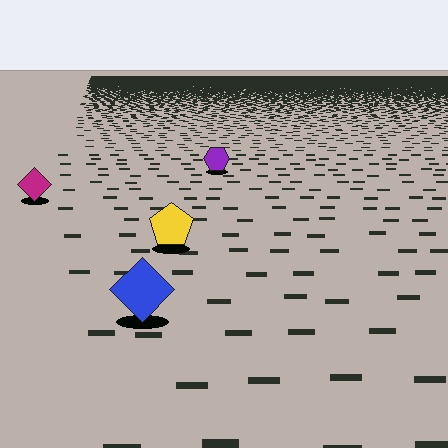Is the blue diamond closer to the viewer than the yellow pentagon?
Yes. The blue diamond is closer — you can tell from the texture gradient: the ground texture is coarser near it.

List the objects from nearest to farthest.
From nearest to farthest: the blue diamond, the yellow pentagon, the magenta diamond, the purple hexagon.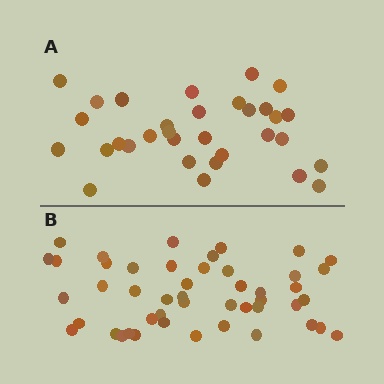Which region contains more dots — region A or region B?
Region B (the bottom region) has more dots.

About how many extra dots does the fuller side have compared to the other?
Region B has approximately 15 more dots than region A.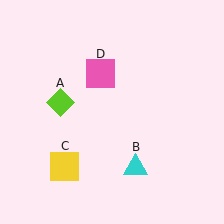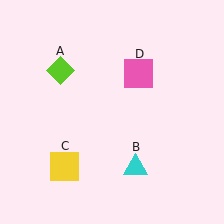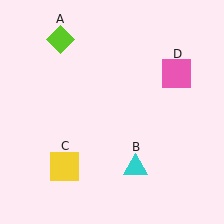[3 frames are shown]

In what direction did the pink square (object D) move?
The pink square (object D) moved right.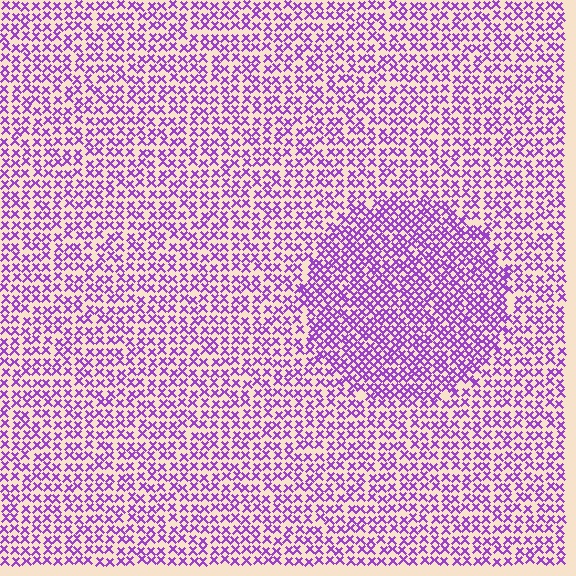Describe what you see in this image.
The image contains small purple elements arranged at two different densities. A circle-shaped region is visible where the elements are more densely packed than the surrounding area.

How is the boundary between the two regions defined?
The boundary is defined by a change in element density (approximately 1.6x ratio). All elements are the same color, size, and shape.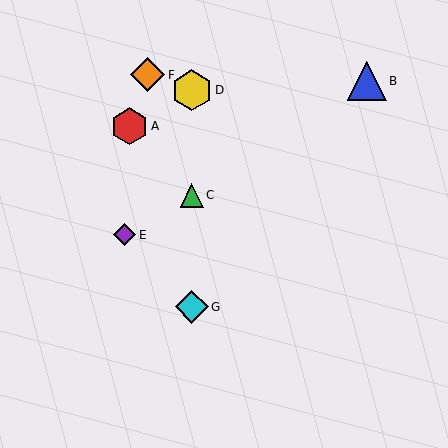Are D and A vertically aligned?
No, D is at x≈192 and A is at x≈130.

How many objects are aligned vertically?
3 objects (C, D, G) are aligned vertically.